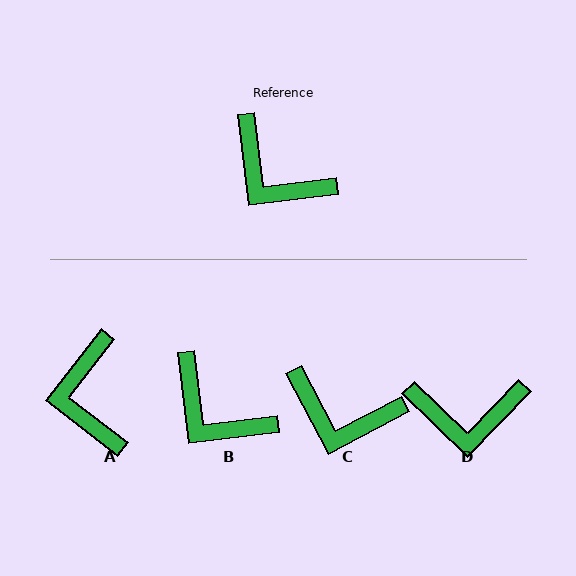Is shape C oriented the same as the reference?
No, it is off by about 21 degrees.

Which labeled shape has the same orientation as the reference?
B.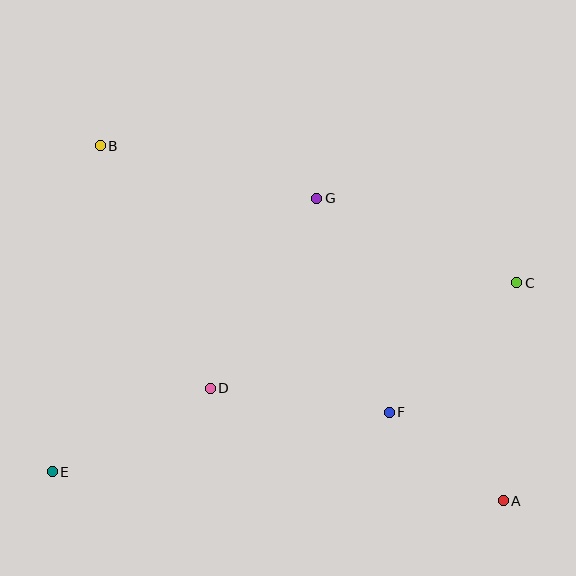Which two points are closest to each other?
Points A and F are closest to each other.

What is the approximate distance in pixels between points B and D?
The distance between B and D is approximately 266 pixels.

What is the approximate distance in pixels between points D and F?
The distance between D and F is approximately 180 pixels.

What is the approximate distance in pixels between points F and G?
The distance between F and G is approximately 226 pixels.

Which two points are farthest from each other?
Points A and B are farthest from each other.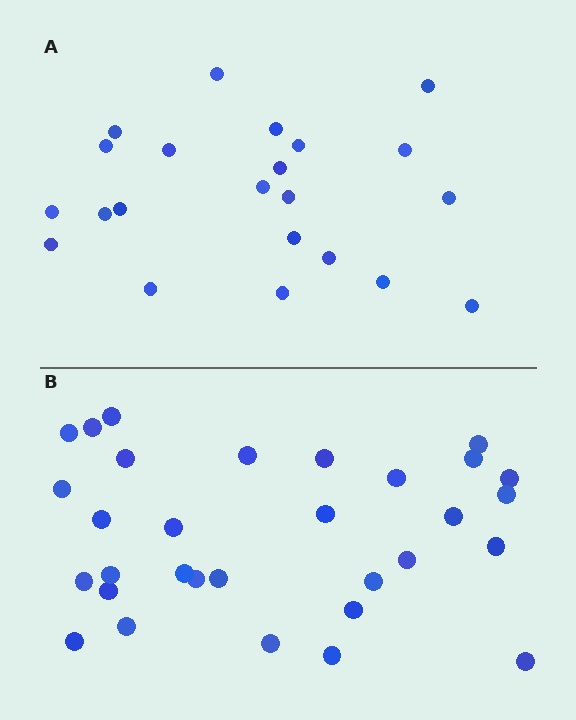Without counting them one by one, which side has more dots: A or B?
Region B (the bottom region) has more dots.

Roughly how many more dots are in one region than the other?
Region B has roughly 8 or so more dots than region A.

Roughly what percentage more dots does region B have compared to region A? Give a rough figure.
About 40% more.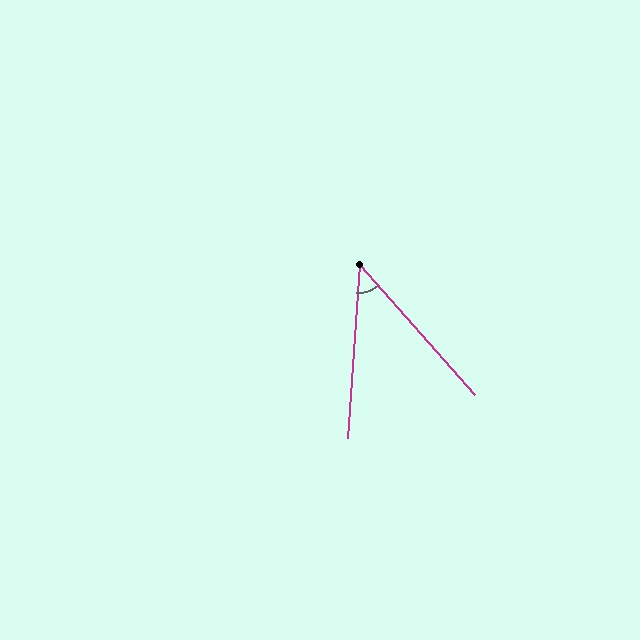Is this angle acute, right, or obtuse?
It is acute.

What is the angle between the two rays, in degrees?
Approximately 45 degrees.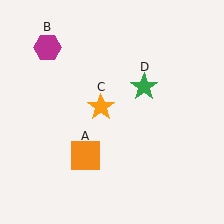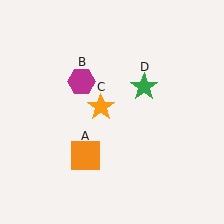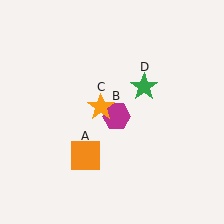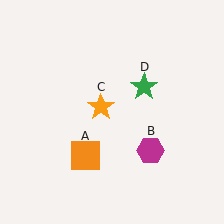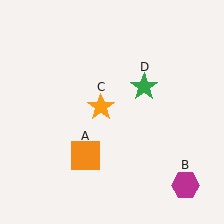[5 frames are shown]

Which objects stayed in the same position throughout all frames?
Orange square (object A) and orange star (object C) and green star (object D) remained stationary.